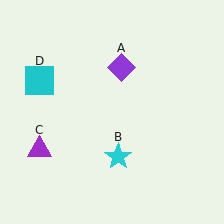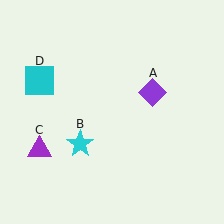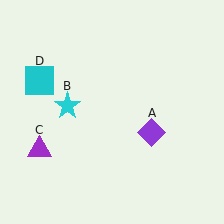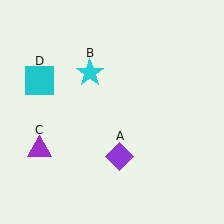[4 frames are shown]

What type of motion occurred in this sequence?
The purple diamond (object A), cyan star (object B) rotated clockwise around the center of the scene.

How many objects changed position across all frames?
2 objects changed position: purple diamond (object A), cyan star (object B).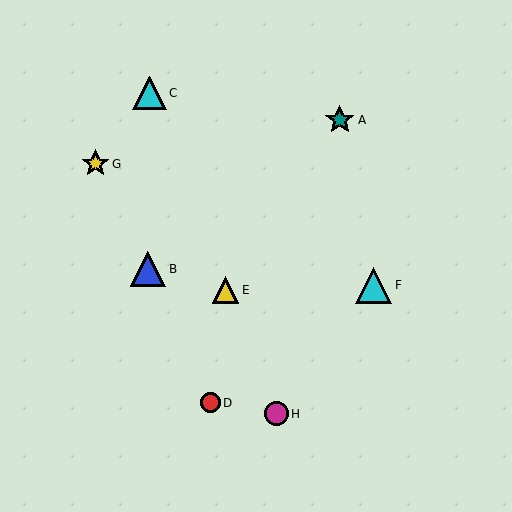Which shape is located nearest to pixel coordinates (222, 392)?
The red circle (labeled D) at (210, 403) is nearest to that location.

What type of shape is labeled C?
Shape C is a cyan triangle.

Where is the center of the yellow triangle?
The center of the yellow triangle is at (225, 290).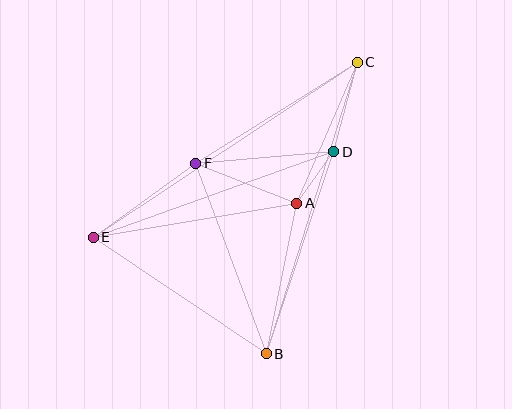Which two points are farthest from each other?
Points C and E are farthest from each other.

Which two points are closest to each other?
Points A and D are closest to each other.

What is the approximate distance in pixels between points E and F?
The distance between E and F is approximately 126 pixels.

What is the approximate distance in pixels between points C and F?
The distance between C and F is approximately 191 pixels.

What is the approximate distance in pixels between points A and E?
The distance between A and E is approximately 206 pixels.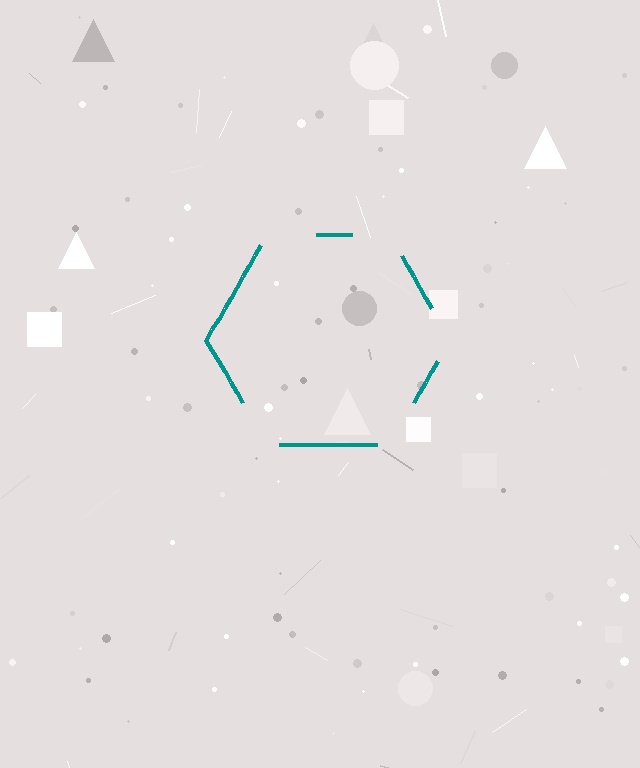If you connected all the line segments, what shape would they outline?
They would outline a hexagon.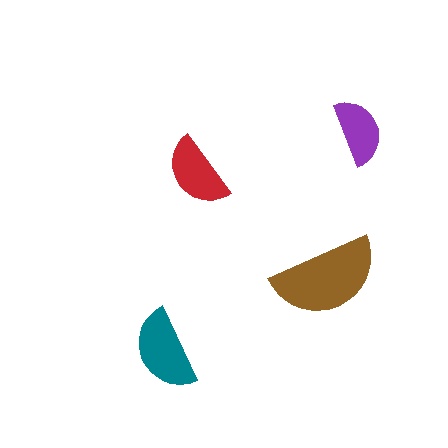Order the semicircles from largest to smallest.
the brown one, the teal one, the red one, the purple one.